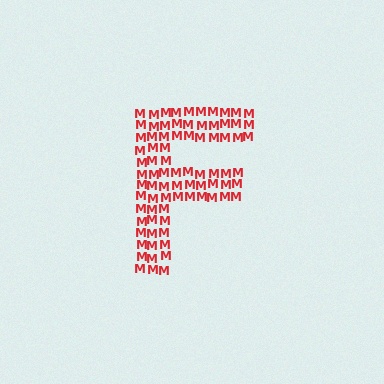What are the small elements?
The small elements are letter M's.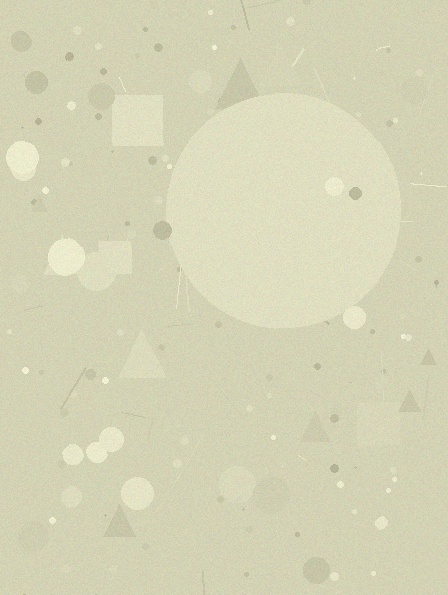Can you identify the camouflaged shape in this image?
The camouflaged shape is a circle.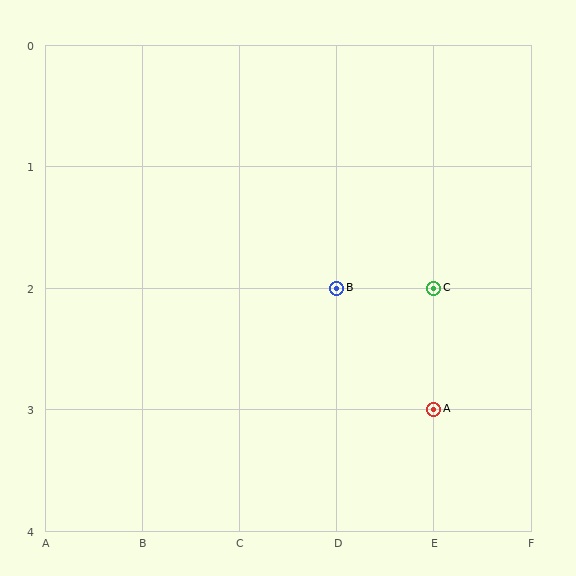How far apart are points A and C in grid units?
Points A and C are 1 row apart.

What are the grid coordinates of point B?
Point B is at grid coordinates (D, 2).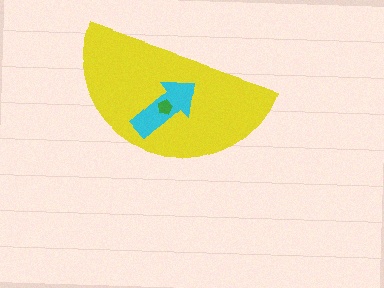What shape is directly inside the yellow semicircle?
The cyan arrow.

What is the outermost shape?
The yellow semicircle.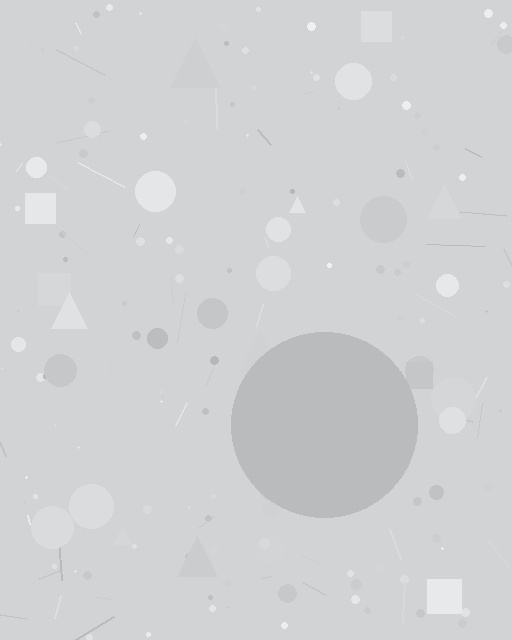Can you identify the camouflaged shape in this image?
The camouflaged shape is a circle.